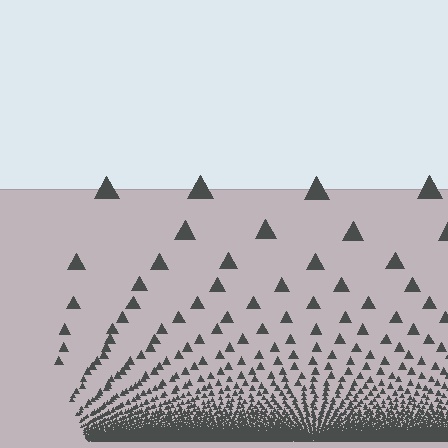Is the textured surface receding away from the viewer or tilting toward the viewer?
The surface appears to tilt toward the viewer. Texture elements get larger and sparser toward the top.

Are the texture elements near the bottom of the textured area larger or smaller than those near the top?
Smaller. The gradient is inverted — elements near the bottom are smaller and denser.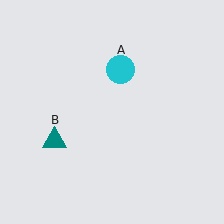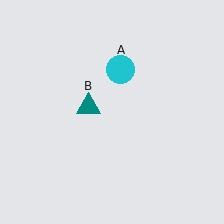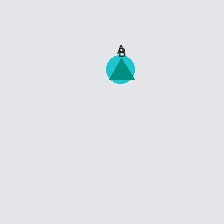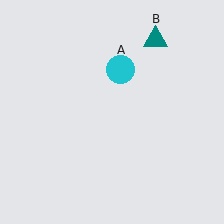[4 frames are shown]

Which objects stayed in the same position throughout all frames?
Cyan circle (object A) remained stationary.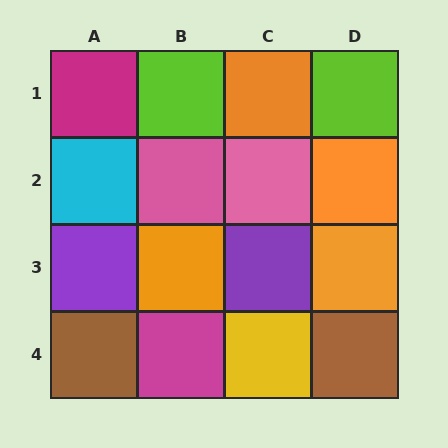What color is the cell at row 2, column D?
Orange.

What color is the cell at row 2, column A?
Cyan.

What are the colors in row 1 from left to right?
Magenta, lime, orange, lime.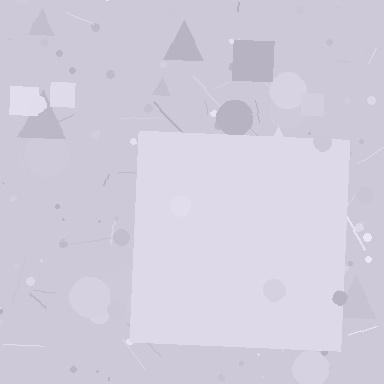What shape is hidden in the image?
A square is hidden in the image.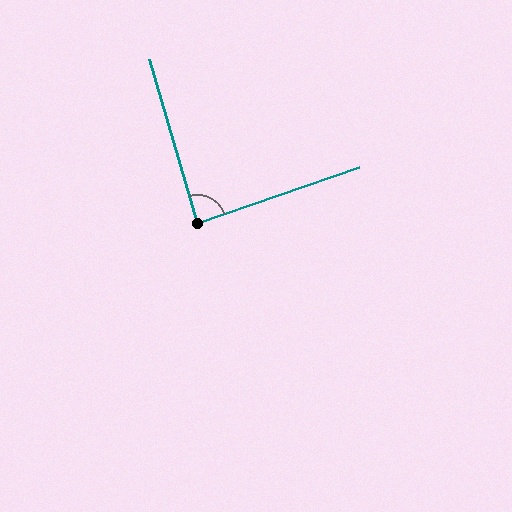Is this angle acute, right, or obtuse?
It is approximately a right angle.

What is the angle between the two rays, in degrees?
Approximately 87 degrees.